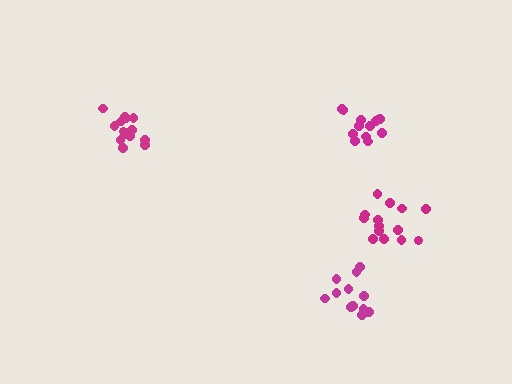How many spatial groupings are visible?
There are 4 spatial groupings.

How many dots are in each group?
Group 1: 14 dots, Group 2: 12 dots, Group 3: 14 dots, Group 4: 13 dots (53 total).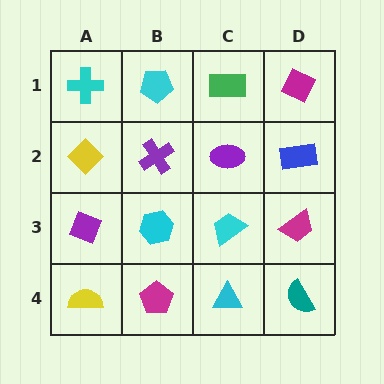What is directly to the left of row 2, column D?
A purple ellipse.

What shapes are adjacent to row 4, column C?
A cyan trapezoid (row 3, column C), a magenta pentagon (row 4, column B), a teal semicircle (row 4, column D).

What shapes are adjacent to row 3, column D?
A blue rectangle (row 2, column D), a teal semicircle (row 4, column D), a cyan trapezoid (row 3, column C).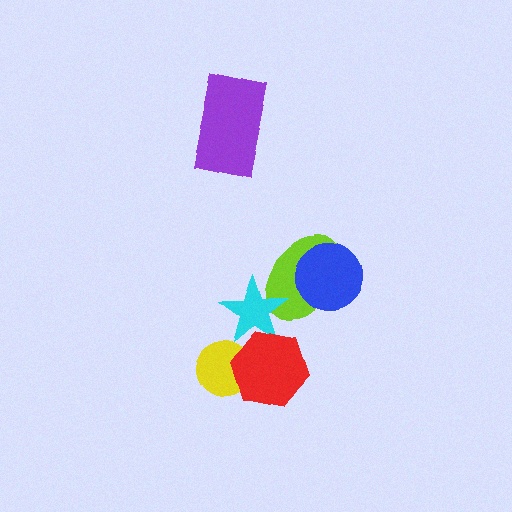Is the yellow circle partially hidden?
Yes, it is partially covered by another shape.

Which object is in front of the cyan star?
The red hexagon is in front of the cyan star.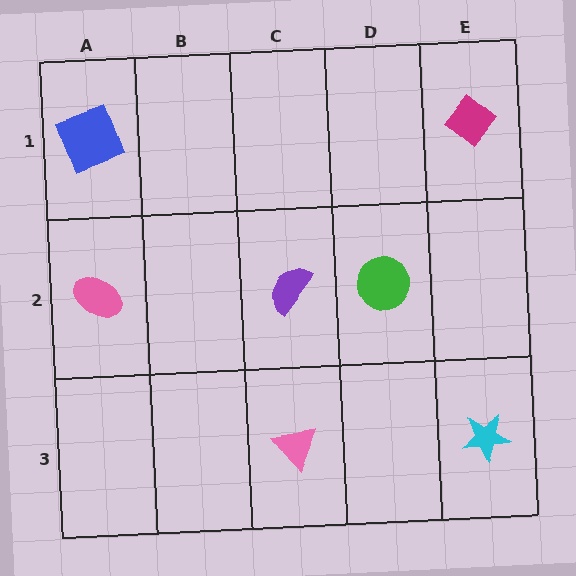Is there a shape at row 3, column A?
No, that cell is empty.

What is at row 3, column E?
A cyan star.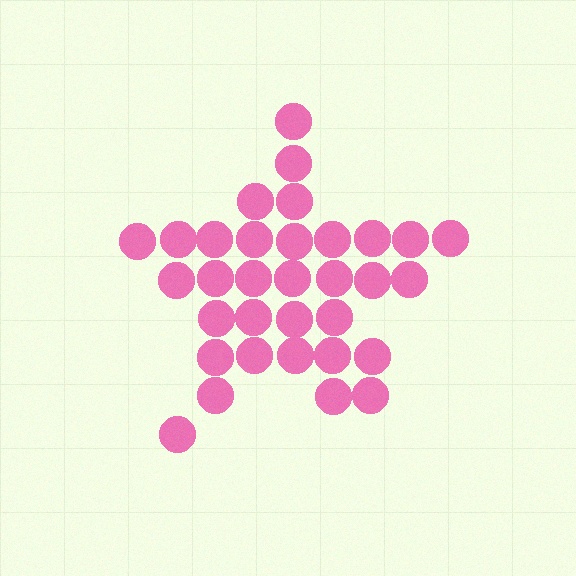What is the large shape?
The large shape is a star.